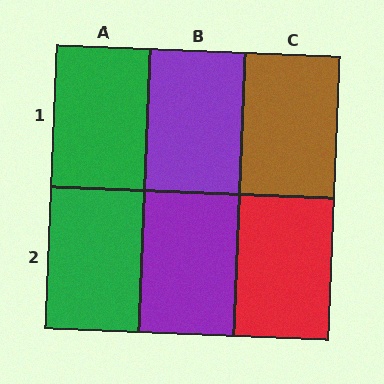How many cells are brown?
1 cell is brown.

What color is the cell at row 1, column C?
Brown.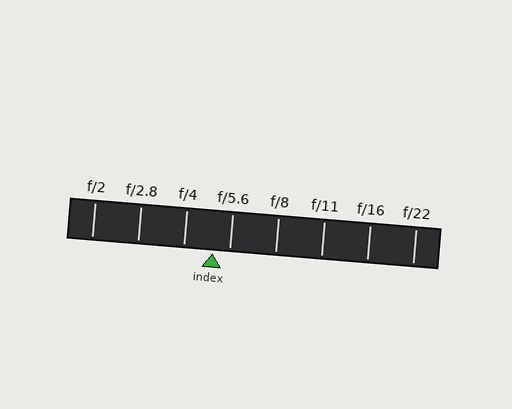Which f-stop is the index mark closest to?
The index mark is closest to f/5.6.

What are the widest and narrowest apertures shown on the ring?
The widest aperture shown is f/2 and the narrowest is f/22.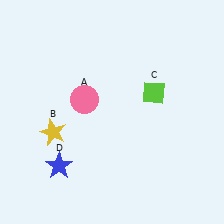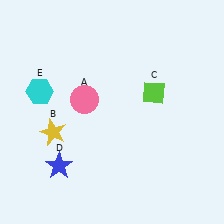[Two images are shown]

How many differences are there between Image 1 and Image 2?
There is 1 difference between the two images.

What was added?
A cyan hexagon (E) was added in Image 2.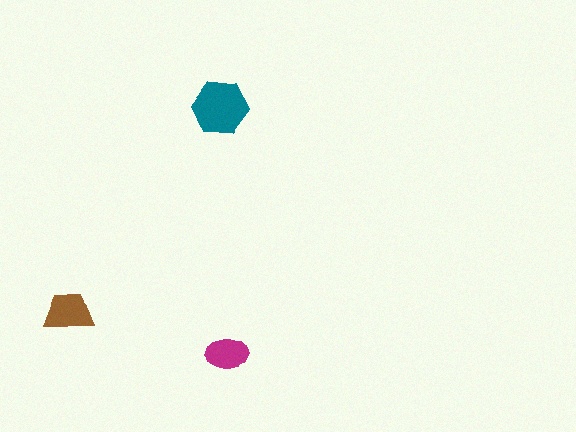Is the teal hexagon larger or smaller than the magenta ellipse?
Larger.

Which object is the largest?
The teal hexagon.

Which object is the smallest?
The magenta ellipse.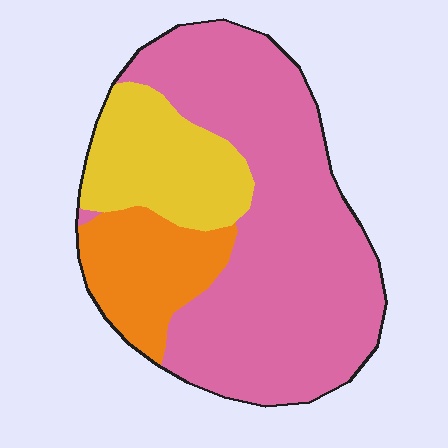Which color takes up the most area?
Pink, at roughly 65%.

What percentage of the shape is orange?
Orange covers about 15% of the shape.